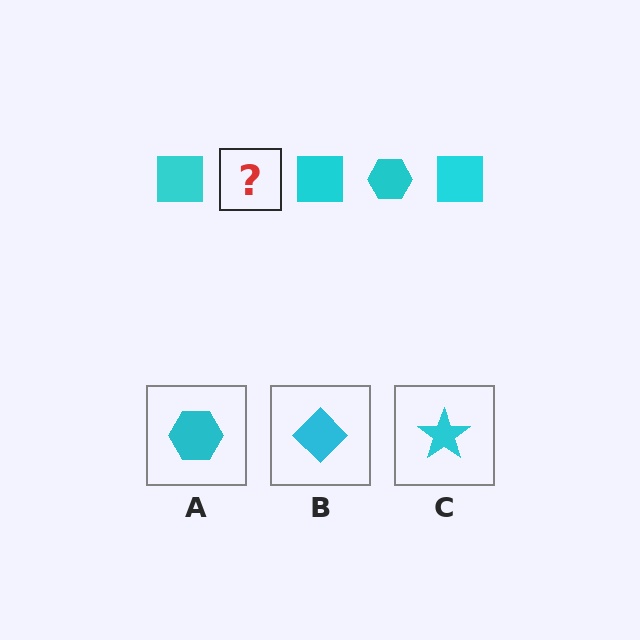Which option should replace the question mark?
Option A.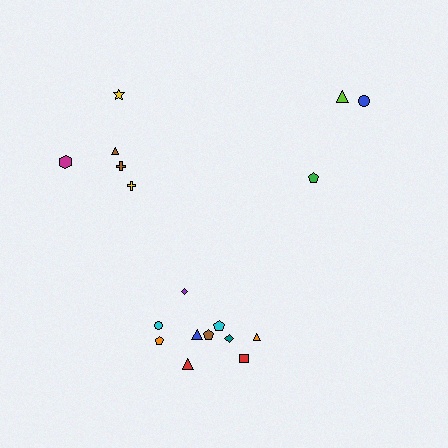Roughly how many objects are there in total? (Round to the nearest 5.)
Roughly 20 objects in total.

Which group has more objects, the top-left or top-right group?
The top-left group.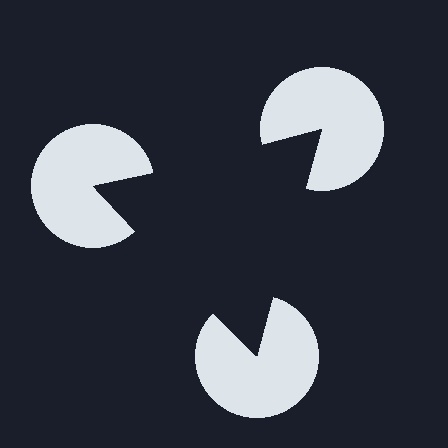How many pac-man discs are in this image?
There are 3 — one at each vertex of the illusory triangle.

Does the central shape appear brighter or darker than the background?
It typically appears slightly darker than the background, even though no actual brightness change is drawn.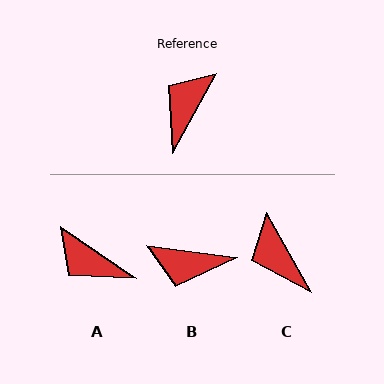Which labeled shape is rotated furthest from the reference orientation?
B, about 112 degrees away.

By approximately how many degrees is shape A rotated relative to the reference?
Approximately 84 degrees counter-clockwise.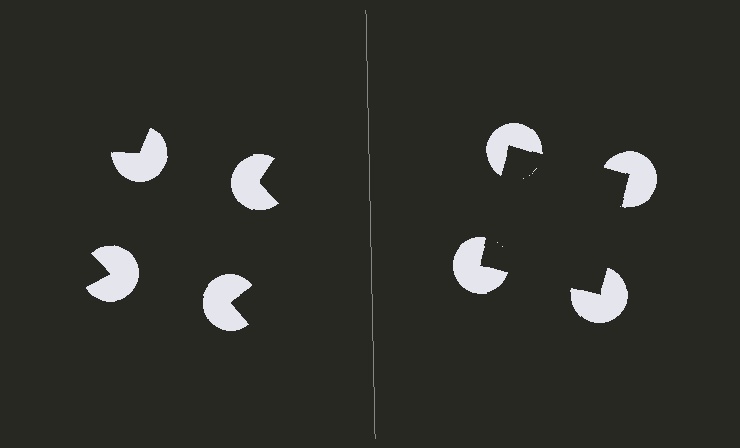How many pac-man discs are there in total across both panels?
8 — 4 on each side.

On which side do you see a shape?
An illusory square appears on the right side. On the left side the wedge cuts are rotated, so no coherent shape forms.